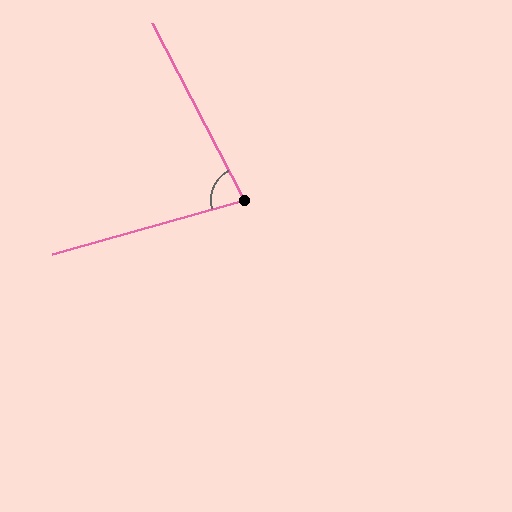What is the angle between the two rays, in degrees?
Approximately 78 degrees.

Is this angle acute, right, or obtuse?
It is acute.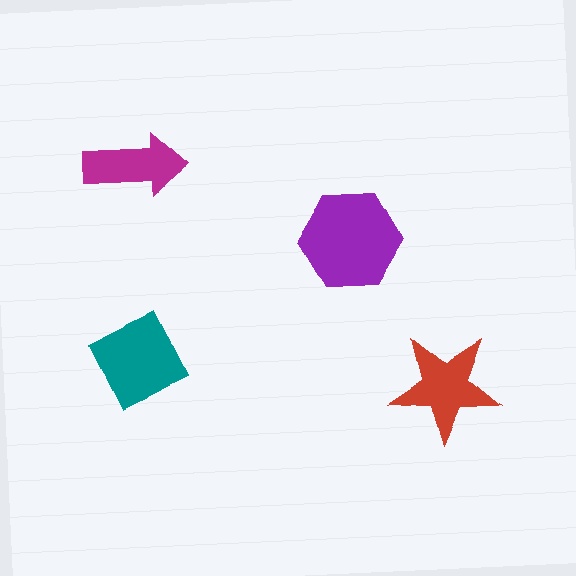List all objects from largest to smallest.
The purple hexagon, the teal square, the red star, the magenta arrow.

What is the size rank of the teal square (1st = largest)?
2nd.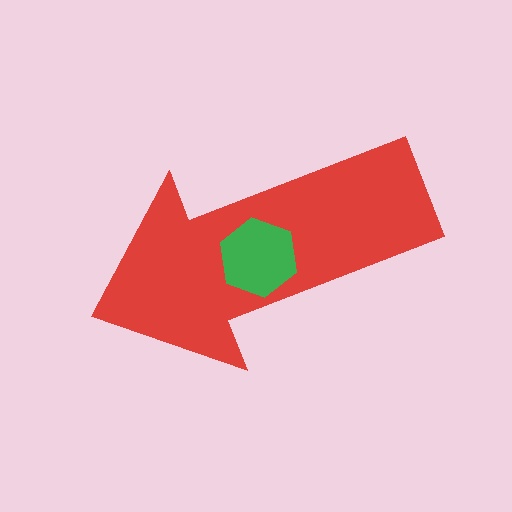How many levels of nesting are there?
2.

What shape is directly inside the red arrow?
The green hexagon.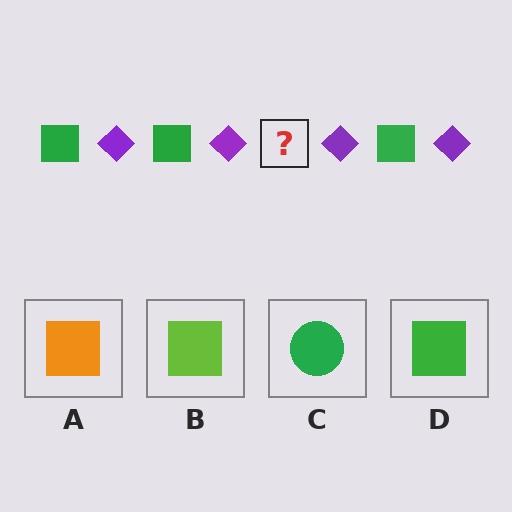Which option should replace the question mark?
Option D.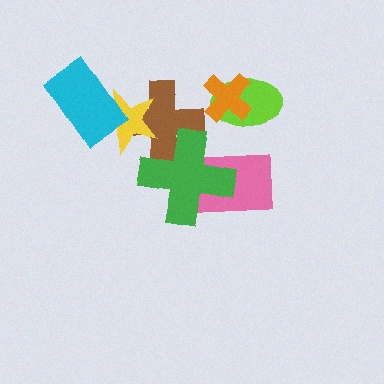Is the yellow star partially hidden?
Yes, it is partially covered by another shape.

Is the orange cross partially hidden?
No, no other shape covers it.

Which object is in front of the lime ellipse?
The orange cross is in front of the lime ellipse.